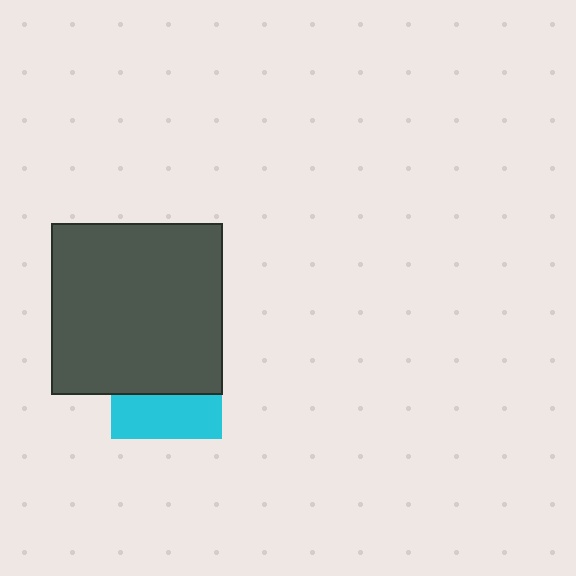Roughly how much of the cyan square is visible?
A small part of it is visible (roughly 39%).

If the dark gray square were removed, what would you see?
You would see the complete cyan square.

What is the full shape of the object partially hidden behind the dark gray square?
The partially hidden object is a cyan square.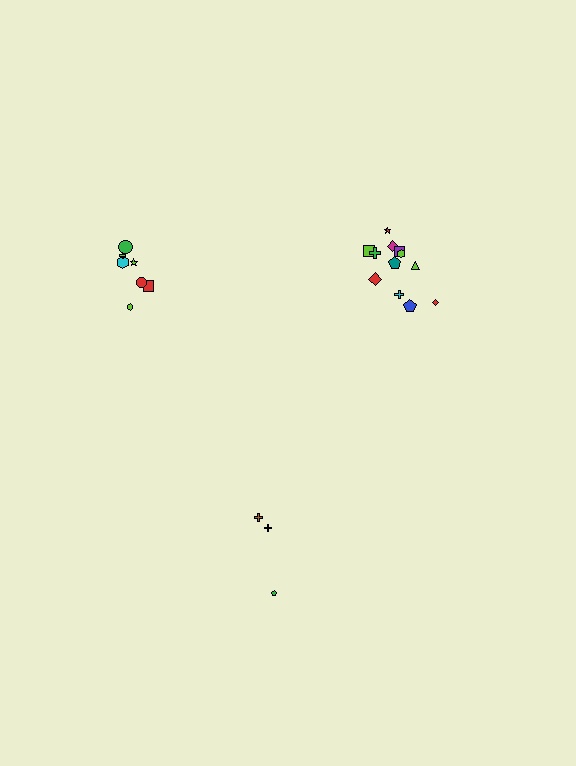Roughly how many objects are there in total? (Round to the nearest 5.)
Roughly 20 objects in total.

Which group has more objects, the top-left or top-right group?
The top-right group.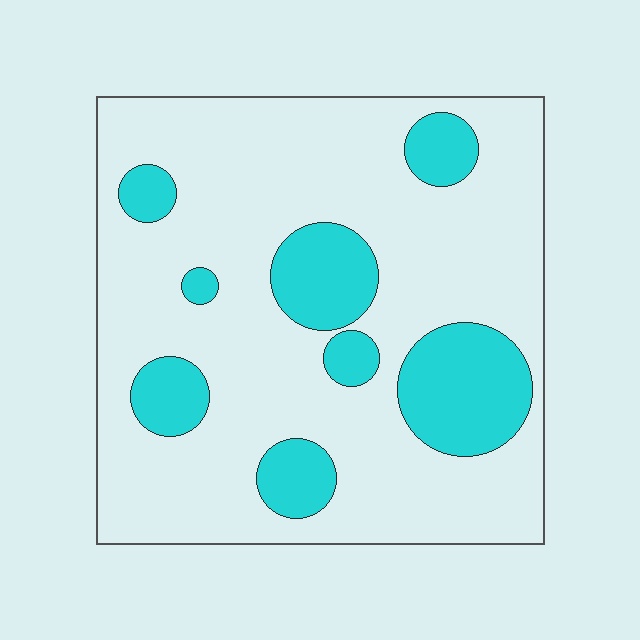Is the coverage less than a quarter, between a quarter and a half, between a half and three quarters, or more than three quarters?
Less than a quarter.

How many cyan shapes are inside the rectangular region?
8.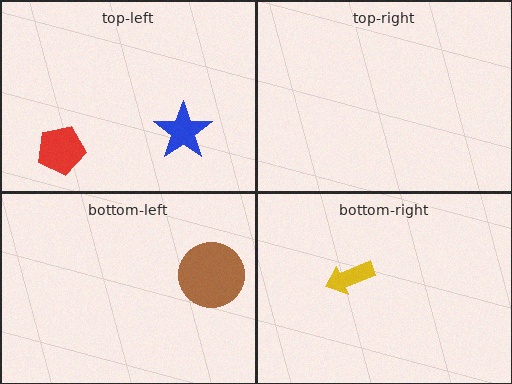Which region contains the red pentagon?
The top-left region.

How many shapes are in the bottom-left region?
1.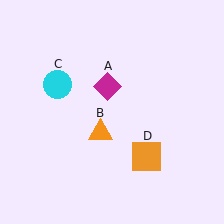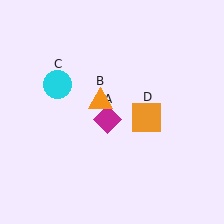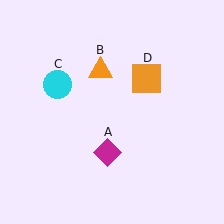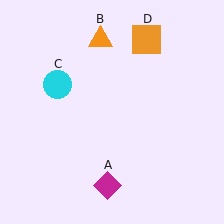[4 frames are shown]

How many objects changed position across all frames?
3 objects changed position: magenta diamond (object A), orange triangle (object B), orange square (object D).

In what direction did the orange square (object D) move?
The orange square (object D) moved up.